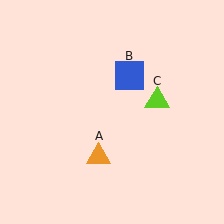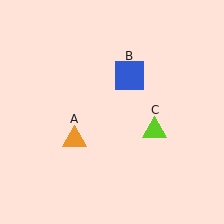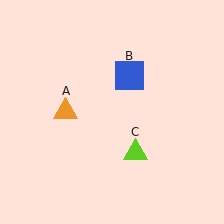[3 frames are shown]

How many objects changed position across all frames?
2 objects changed position: orange triangle (object A), lime triangle (object C).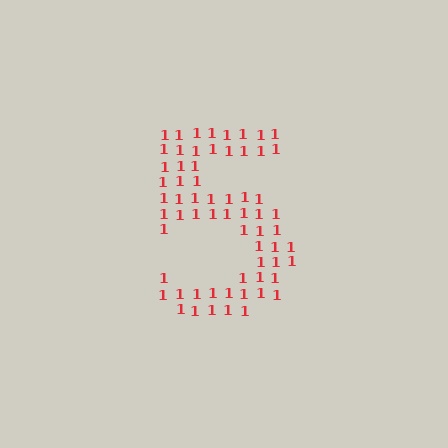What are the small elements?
The small elements are digit 1's.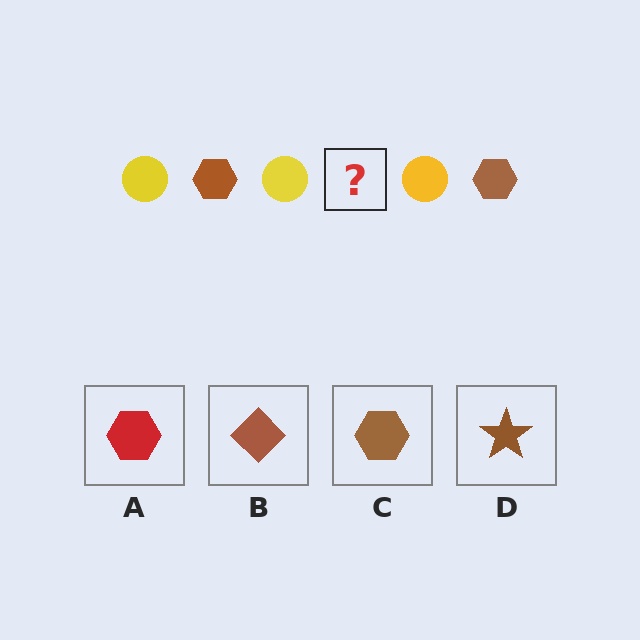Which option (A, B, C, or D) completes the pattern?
C.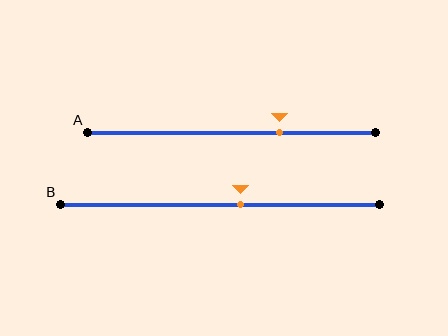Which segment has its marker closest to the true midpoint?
Segment B has its marker closest to the true midpoint.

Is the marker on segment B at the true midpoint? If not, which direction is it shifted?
No, the marker on segment B is shifted to the right by about 6% of the segment length.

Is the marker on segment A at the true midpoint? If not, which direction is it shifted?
No, the marker on segment A is shifted to the right by about 17% of the segment length.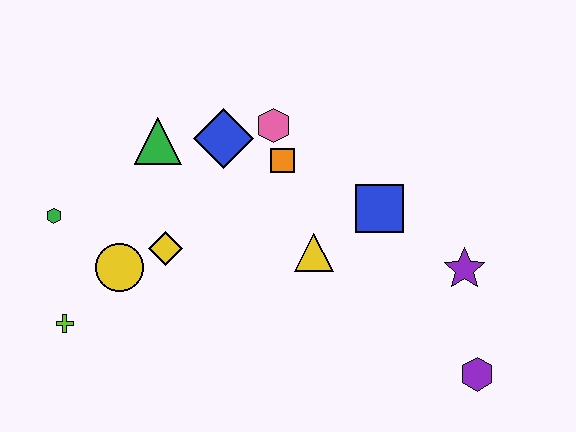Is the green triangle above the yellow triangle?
Yes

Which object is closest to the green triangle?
The blue diamond is closest to the green triangle.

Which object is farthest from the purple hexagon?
The green hexagon is farthest from the purple hexagon.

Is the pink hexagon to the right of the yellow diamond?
Yes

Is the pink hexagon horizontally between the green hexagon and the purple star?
Yes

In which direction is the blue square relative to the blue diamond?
The blue square is to the right of the blue diamond.